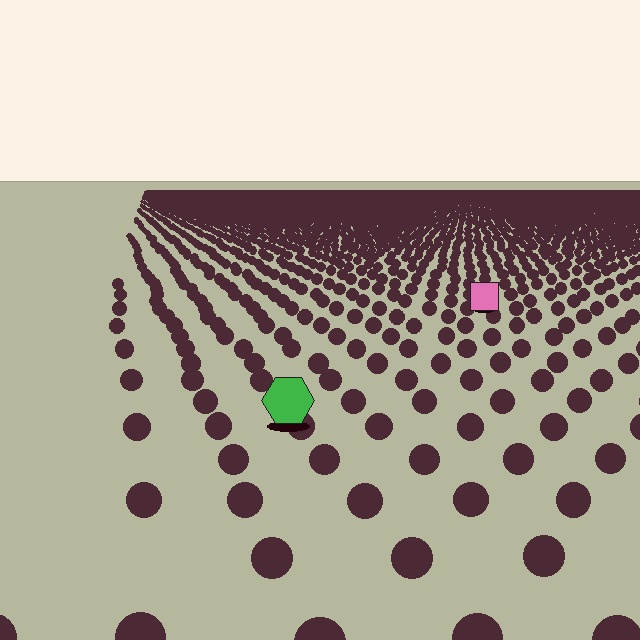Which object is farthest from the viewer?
The pink square is farthest from the viewer. It appears smaller and the ground texture around it is denser.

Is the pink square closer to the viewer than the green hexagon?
No. The green hexagon is closer — you can tell from the texture gradient: the ground texture is coarser near it.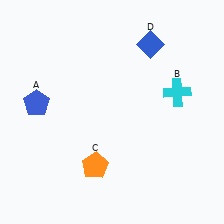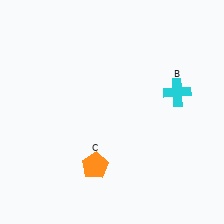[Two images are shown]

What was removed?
The blue pentagon (A), the blue diamond (D) were removed in Image 2.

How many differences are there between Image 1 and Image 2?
There are 2 differences between the two images.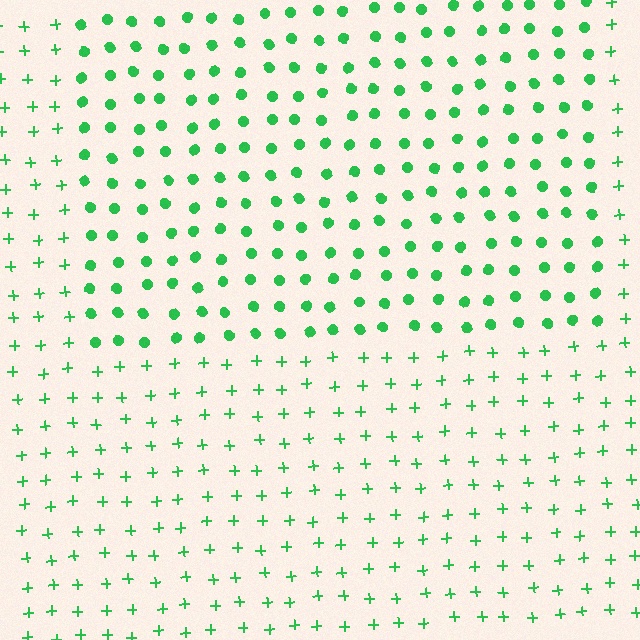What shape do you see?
I see a rectangle.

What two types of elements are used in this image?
The image uses circles inside the rectangle region and plus signs outside it.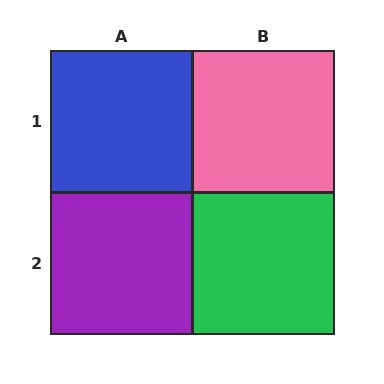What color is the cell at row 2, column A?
Purple.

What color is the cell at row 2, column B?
Green.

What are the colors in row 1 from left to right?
Blue, pink.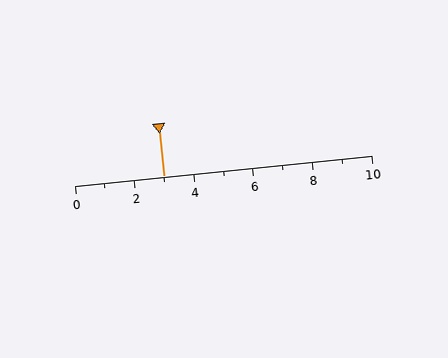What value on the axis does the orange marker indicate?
The marker indicates approximately 3.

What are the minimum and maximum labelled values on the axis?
The axis runs from 0 to 10.